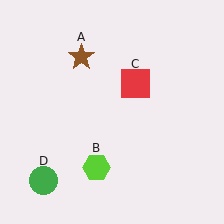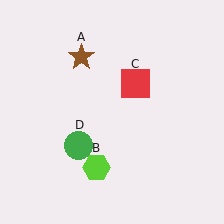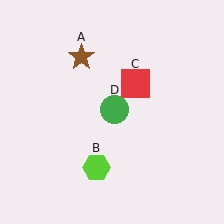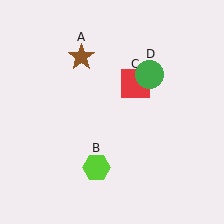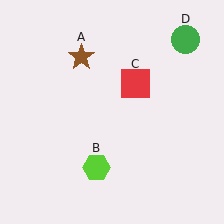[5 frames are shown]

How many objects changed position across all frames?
1 object changed position: green circle (object D).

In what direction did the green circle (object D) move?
The green circle (object D) moved up and to the right.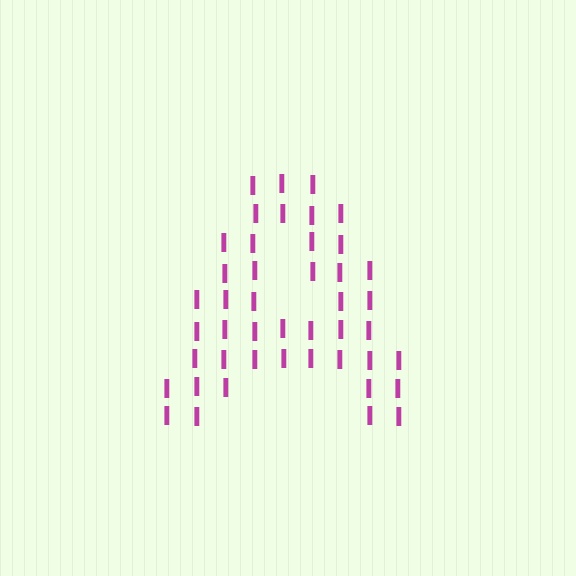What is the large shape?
The large shape is the letter A.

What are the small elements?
The small elements are letter I's.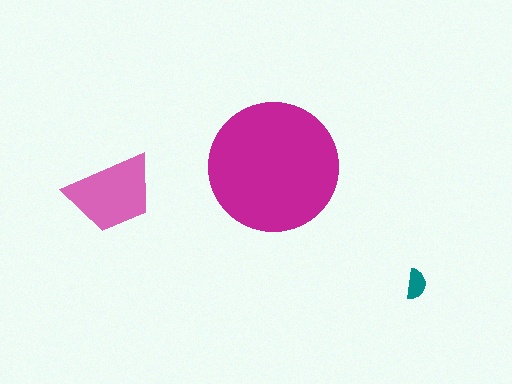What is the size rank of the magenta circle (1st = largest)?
1st.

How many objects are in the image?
There are 3 objects in the image.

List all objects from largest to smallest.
The magenta circle, the pink trapezoid, the teal semicircle.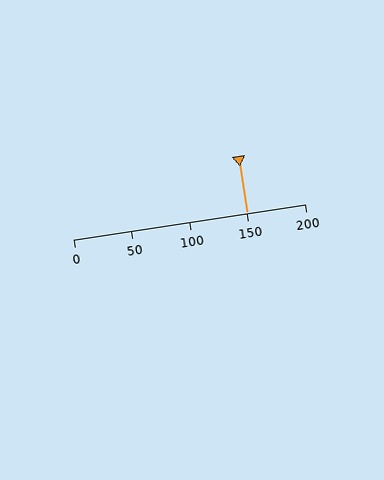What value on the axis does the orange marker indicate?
The marker indicates approximately 150.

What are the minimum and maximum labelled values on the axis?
The axis runs from 0 to 200.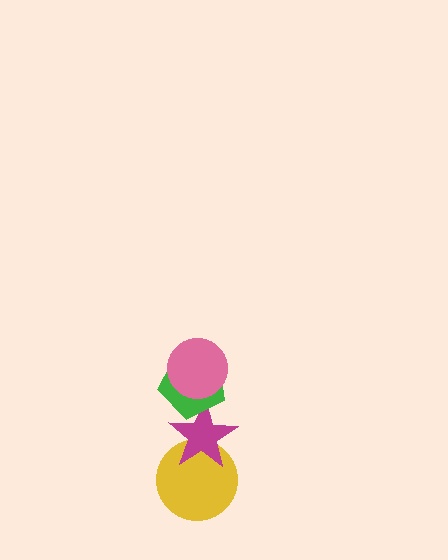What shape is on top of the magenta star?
The green pentagon is on top of the magenta star.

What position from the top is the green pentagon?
The green pentagon is 2nd from the top.